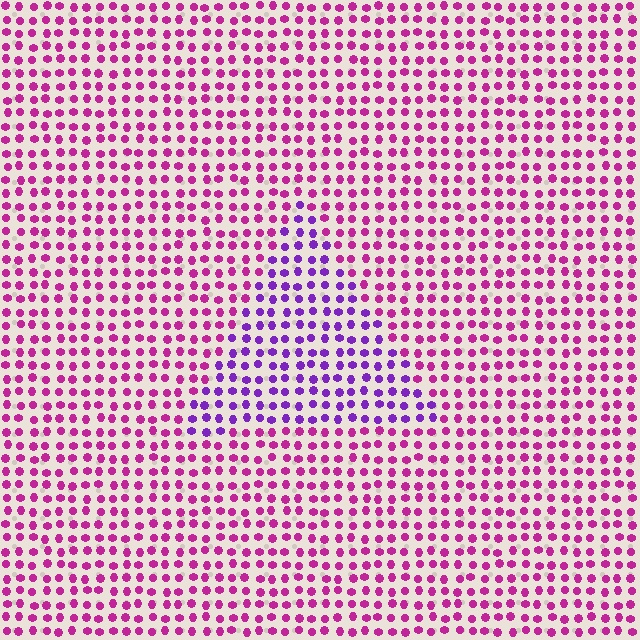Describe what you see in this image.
The image is filled with small magenta elements in a uniform arrangement. A triangle-shaped region is visible where the elements are tinted to a slightly different hue, forming a subtle color boundary.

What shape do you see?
I see a triangle.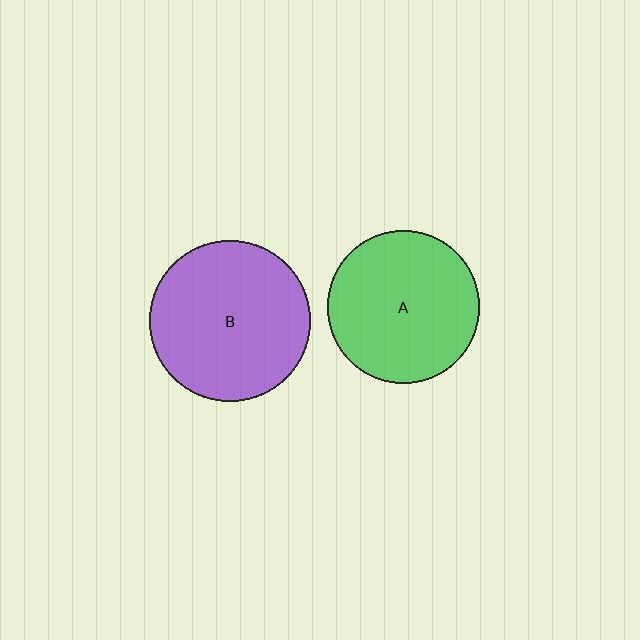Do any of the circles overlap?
No, none of the circles overlap.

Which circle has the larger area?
Circle B (purple).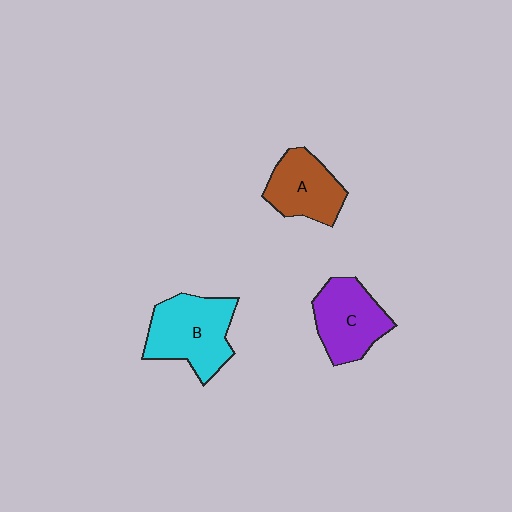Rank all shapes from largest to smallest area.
From largest to smallest: B (cyan), C (purple), A (brown).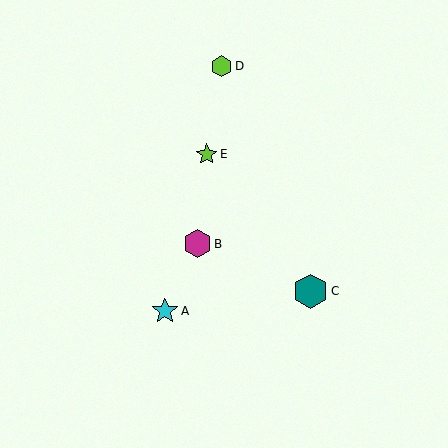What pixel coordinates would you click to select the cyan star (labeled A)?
Click at (165, 311) to select the cyan star A.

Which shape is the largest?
The teal hexagon (labeled C) is the largest.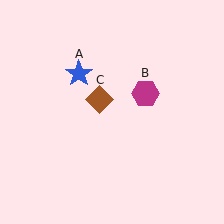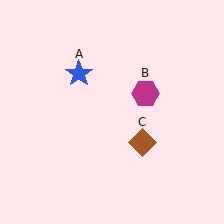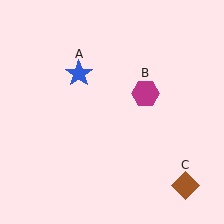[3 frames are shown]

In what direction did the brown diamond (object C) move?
The brown diamond (object C) moved down and to the right.